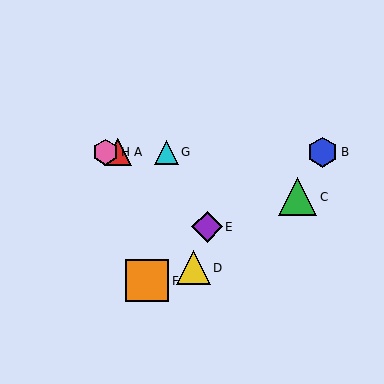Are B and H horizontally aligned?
Yes, both are at y≈152.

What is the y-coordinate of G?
Object G is at y≈152.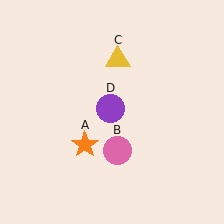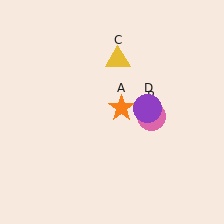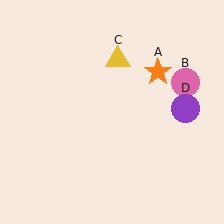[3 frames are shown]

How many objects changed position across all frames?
3 objects changed position: orange star (object A), pink circle (object B), purple circle (object D).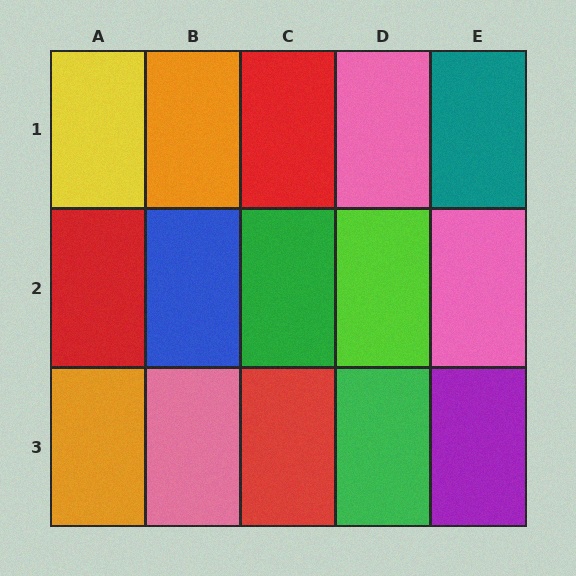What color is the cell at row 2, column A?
Red.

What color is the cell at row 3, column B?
Pink.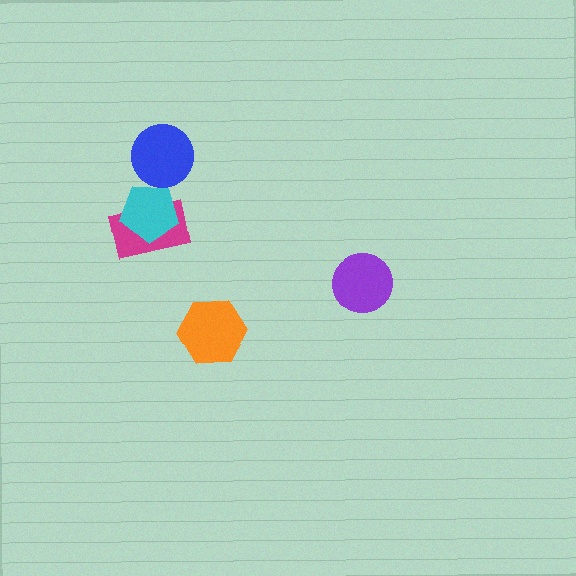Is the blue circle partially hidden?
No, no other shape covers it.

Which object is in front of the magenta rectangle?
The cyan pentagon is in front of the magenta rectangle.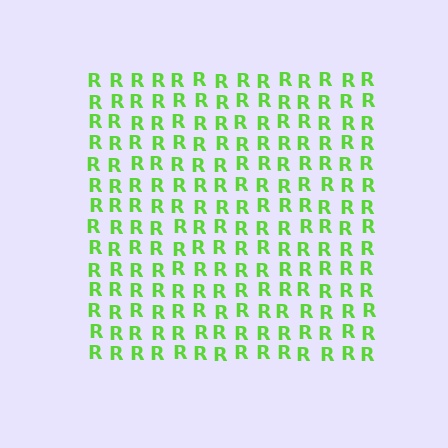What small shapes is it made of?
It is made of small letter R's.